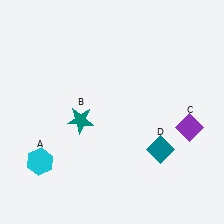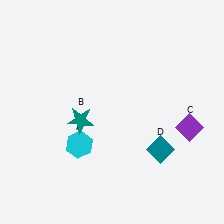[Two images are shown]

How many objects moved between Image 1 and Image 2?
1 object moved between the two images.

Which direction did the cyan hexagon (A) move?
The cyan hexagon (A) moved right.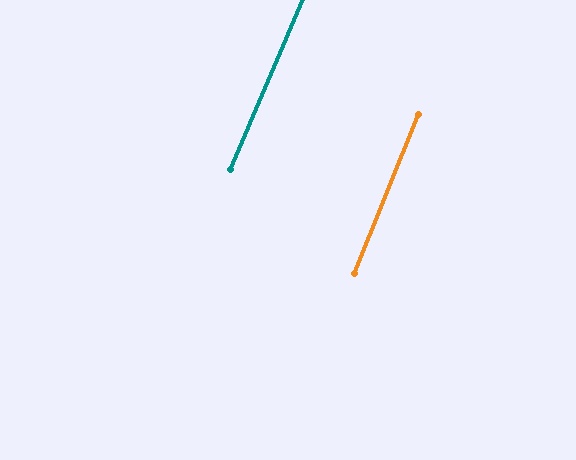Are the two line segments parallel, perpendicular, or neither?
Parallel — their directions differ by only 1.2°.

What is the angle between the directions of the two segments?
Approximately 1 degree.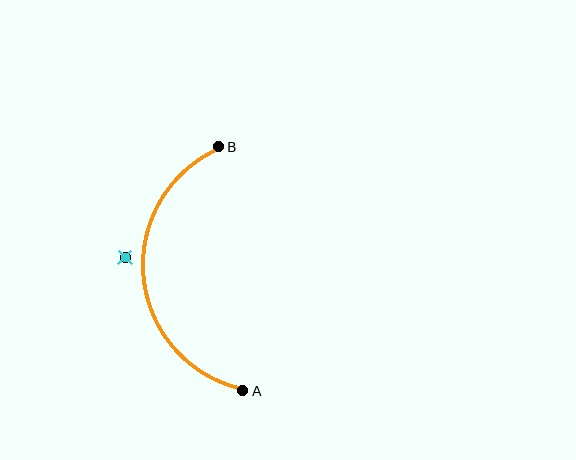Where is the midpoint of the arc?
The arc midpoint is the point on the curve farthest from the straight line joining A and B. It sits to the left of that line.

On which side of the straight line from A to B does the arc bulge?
The arc bulges to the left of the straight line connecting A and B.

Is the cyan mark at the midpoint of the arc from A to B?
No — the cyan mark does not lie on the arc at all. It sits slightly outside the curve.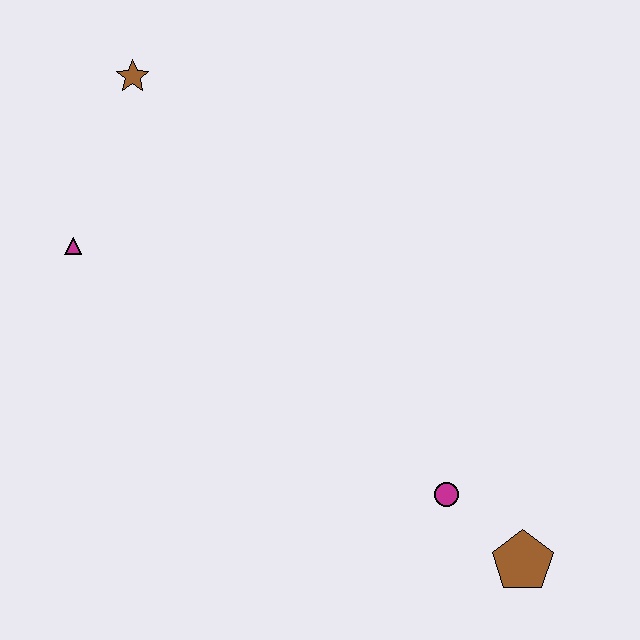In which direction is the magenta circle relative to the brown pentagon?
The magenta circle is to the left of the brown pentagon.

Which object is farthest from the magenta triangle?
The brown pentagon is farthest from the magenta triangle.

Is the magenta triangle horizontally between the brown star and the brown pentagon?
No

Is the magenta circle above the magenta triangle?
No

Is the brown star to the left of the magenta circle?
Yes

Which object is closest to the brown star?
The magenta triangle is closest to the brown star.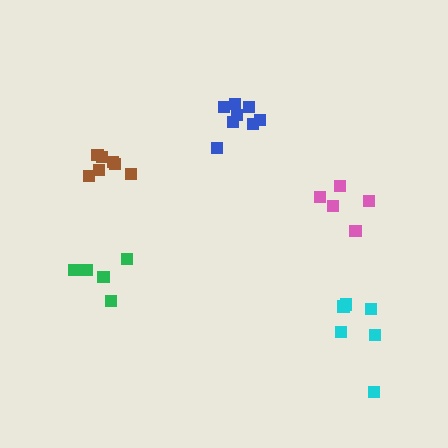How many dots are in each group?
Group 1: 5 dots, Group 2: 6 dots, Group 3: 5 dots, Group 4: 7 dots, Group 5: 8 dots (31 total).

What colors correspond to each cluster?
The clusters are colored: pink, cyan, green, brown, blue.